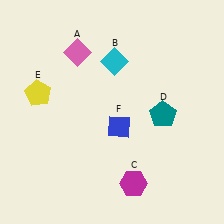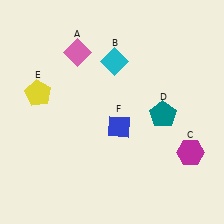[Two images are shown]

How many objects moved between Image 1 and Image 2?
1 object moved between the two images.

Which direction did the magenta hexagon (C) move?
The magenta hexagon (C) moved right.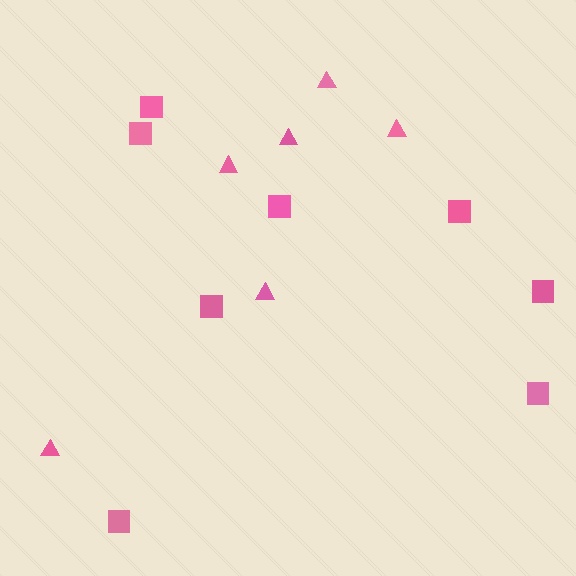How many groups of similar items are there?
There are 2 groups: one group of squares (8) and one group of triangles (6).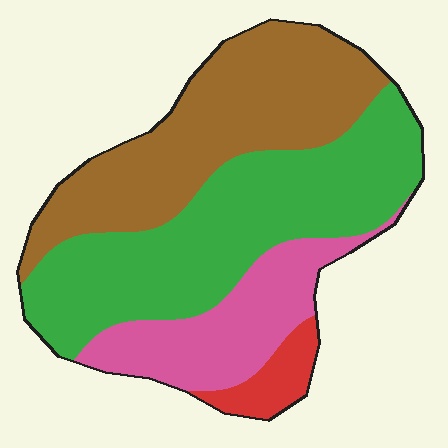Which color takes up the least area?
Red, at roughly 5%.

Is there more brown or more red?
Brown.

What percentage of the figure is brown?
Brown covers 34% of the figure.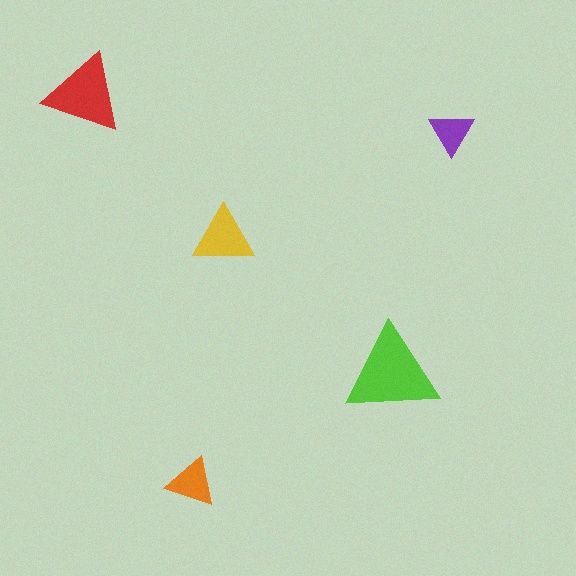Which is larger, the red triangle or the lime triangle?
The lime one.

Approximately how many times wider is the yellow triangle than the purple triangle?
About 1.5 times wider.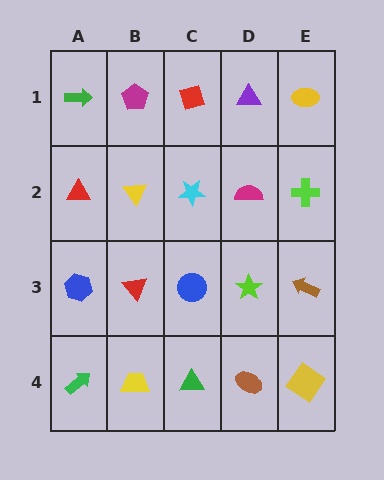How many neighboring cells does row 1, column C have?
3.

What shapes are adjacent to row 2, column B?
A magenta pentagon (row 1, column B), a red triangle (row 3, column B), a red triangle (row 2, column A), a cyan star (row 2, column C).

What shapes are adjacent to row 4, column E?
A brown arrow (row 3, column E), a brown ellipse (row 4, column D).